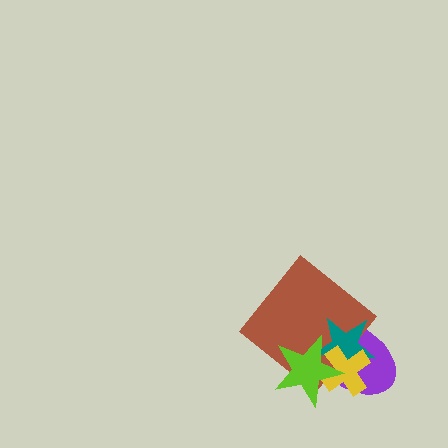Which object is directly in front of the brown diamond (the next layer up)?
The teal star is directly in front of the brown diamond.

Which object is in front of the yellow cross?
The lime star is in front of the yellow cross.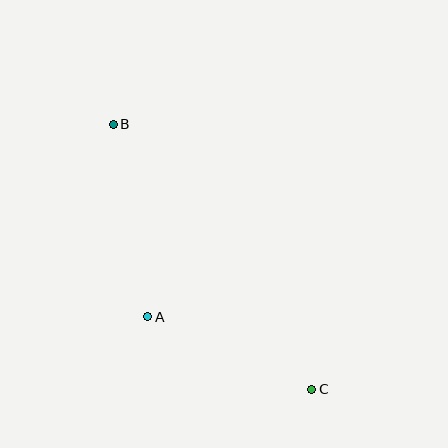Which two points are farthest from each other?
Points B and C are farthest from each other.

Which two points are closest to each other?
Points A and C are closest to each other.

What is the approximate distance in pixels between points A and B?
The distance between A and B is approximately 196 pixels.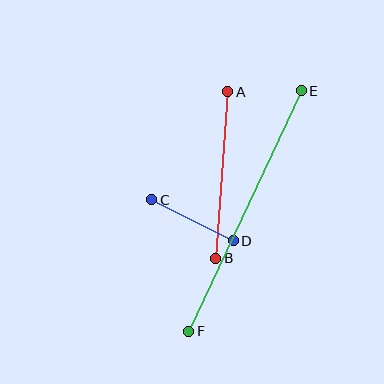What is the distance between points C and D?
The distance is approximately 91 pixels.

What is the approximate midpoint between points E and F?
The midpoint is at approximately (245, 211) pixels.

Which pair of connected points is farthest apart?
Points E and F are farthest apart.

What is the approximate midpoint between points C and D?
The midpoint is at approximately (193, 220) pixels.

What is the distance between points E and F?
The distance is approximately 266 pixels.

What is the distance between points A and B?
The distance is approximately 167 pixels.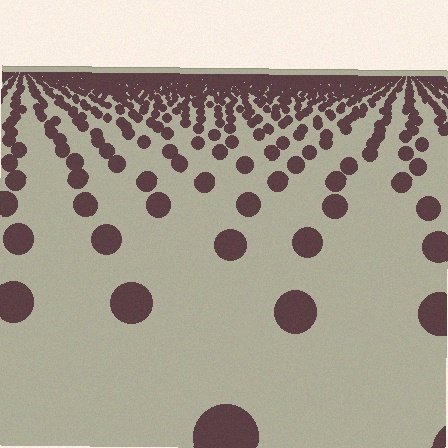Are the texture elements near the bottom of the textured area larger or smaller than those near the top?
Larger. Near the bottom, elements are closer to the viewer and appear at a bigger on-screen size.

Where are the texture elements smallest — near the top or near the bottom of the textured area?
Near the top.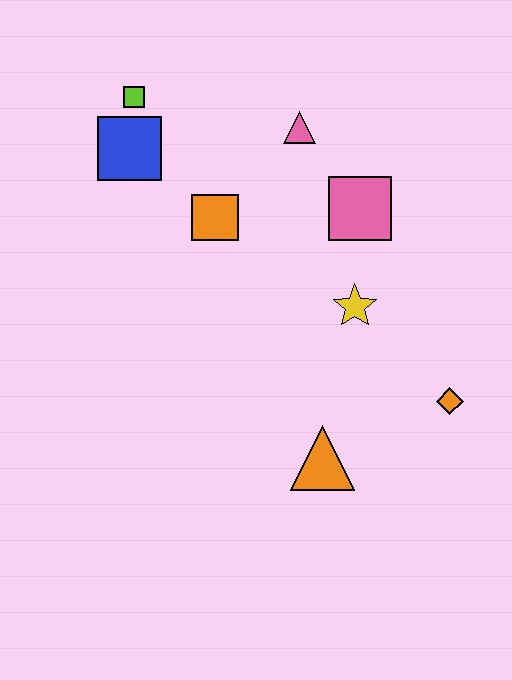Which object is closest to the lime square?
The blue square is closest to the lime square.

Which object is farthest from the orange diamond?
The lime square is farthest from the orange diamond.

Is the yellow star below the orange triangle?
No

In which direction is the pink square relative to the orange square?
The pink square is to the right of the orange square.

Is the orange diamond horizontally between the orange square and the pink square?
No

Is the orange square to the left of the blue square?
No